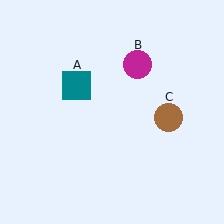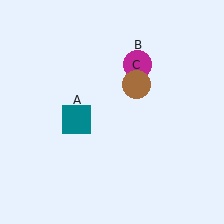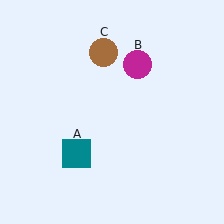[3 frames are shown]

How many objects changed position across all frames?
2 objects changed position: teal square (object A), brown circle (object C).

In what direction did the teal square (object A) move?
The teal square (object A) moved down.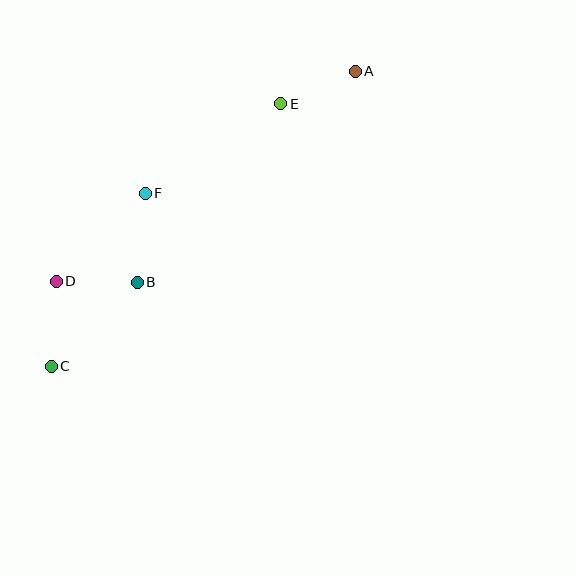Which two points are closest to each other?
Points B and D are closest to each other.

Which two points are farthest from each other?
Points A and C are farthest from each other.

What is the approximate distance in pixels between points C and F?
The distance between C and F is approximately 197 pixels.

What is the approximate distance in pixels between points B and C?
The distance between B and C is approximately 120 pixels.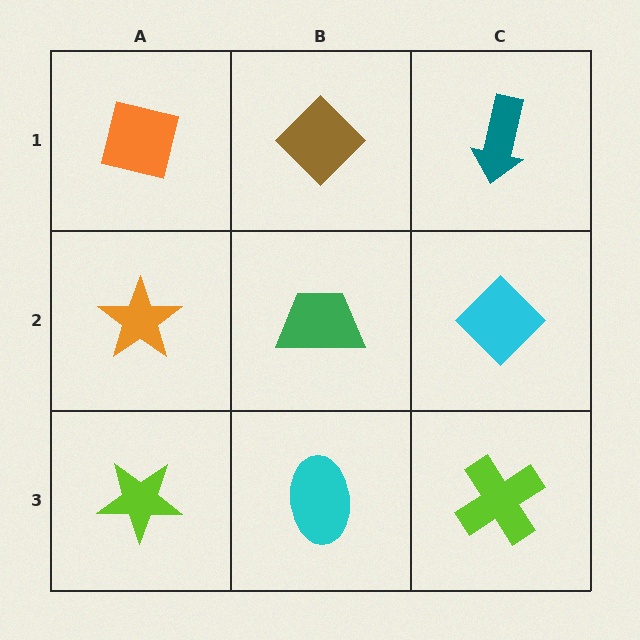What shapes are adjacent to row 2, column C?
A teal arrow (row 1, column C), a lime cross (row 3, column C), a green trapezoid (row 2, column B).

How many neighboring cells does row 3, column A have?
2.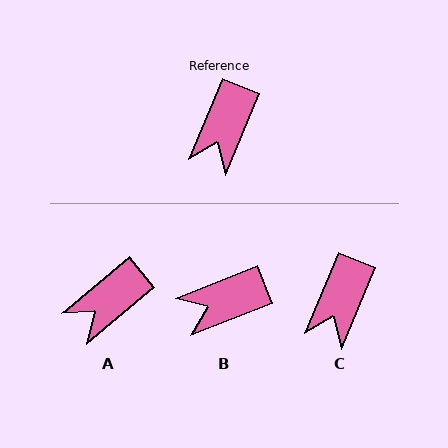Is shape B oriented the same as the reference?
No, it is off by about 46 degrees.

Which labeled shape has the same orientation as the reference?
C.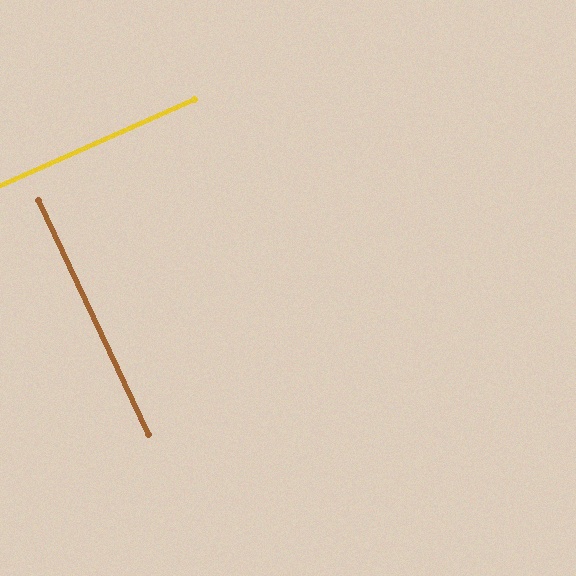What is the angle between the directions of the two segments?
Approximately 88 degrees.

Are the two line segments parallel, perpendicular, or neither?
Perpendicular — they meet at approximately 88°.